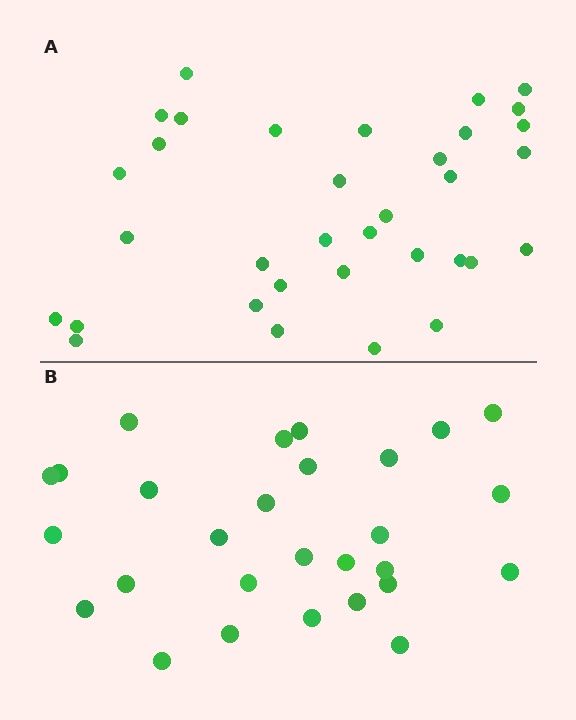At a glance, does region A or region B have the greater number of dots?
Region A (the top region) has more dots.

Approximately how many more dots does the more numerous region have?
Region A has about 6 more dots than region B.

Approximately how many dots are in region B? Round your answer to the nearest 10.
About 30 dots. (The exact count is 28, which rounds to 30.)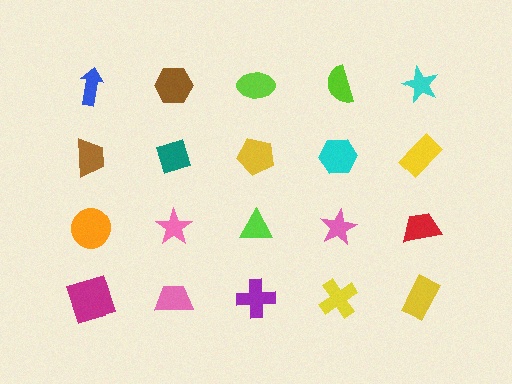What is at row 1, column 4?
A lime semicircle.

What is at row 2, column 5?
A yellow rectangle.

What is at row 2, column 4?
A cyan hexagon.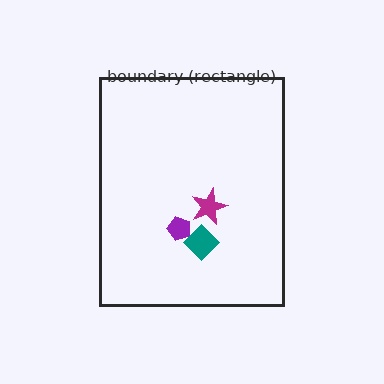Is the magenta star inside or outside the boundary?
Inside.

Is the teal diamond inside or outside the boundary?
Inside.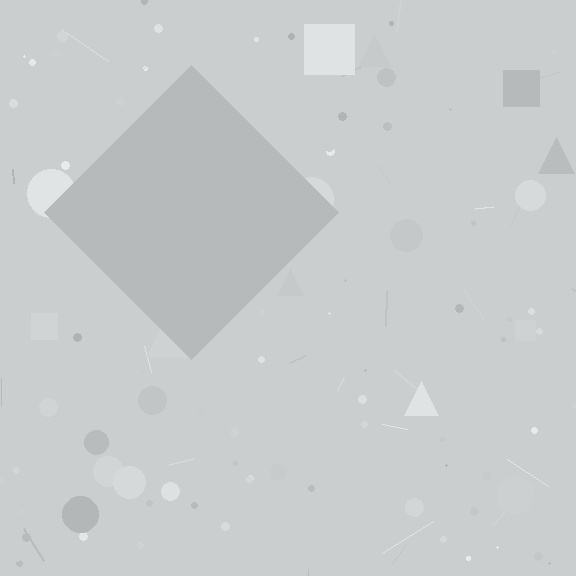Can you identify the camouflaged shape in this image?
The camouflaged shape is a diamond.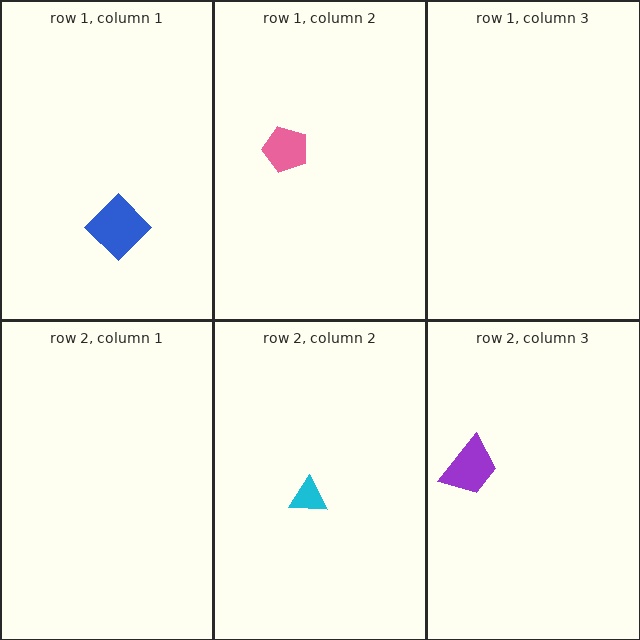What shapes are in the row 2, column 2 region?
The cyan triangle.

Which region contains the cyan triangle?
The row 2, column 2 region.